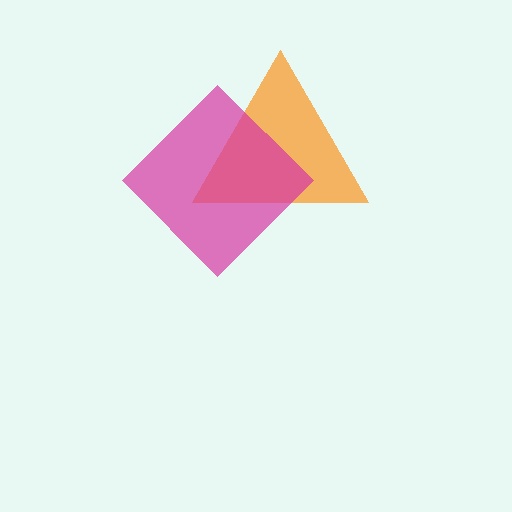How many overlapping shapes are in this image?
There are 2 overlapping shapes in the image.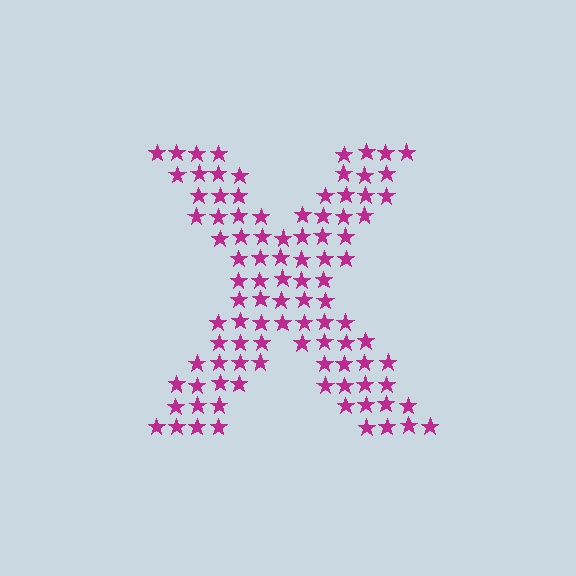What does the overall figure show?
The overall figure shows the letter X.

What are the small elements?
The small elements are stars.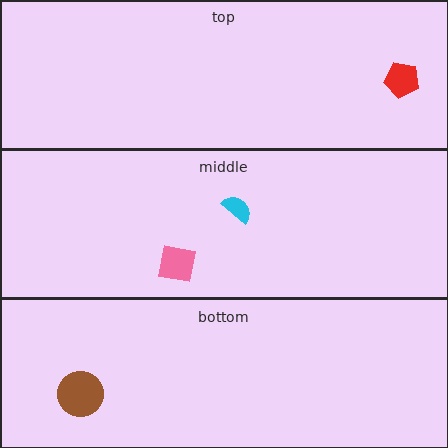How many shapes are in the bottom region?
1.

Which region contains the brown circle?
The bottom region.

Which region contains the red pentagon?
The top region.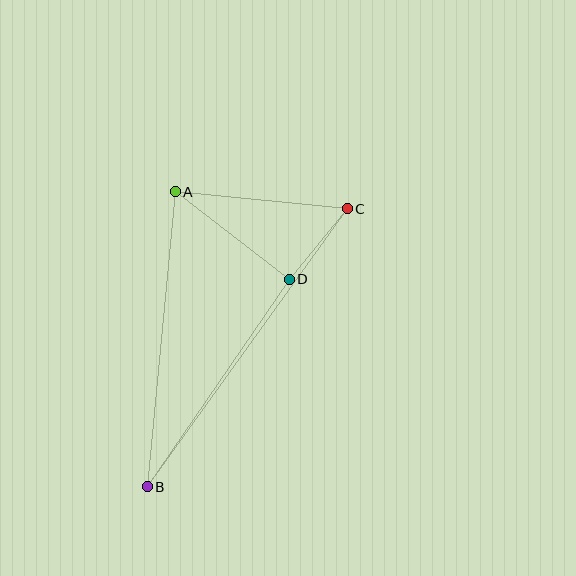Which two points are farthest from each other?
Points B and C are farthest from each other.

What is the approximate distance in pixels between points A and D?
The distance between A and D is approximately 144 pixels.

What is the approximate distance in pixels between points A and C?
The distance between A and C is approximately 173 pixels.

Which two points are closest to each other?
Points C and D are closest to each other.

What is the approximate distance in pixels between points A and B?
The distance between A and B is approximately 296 pixels.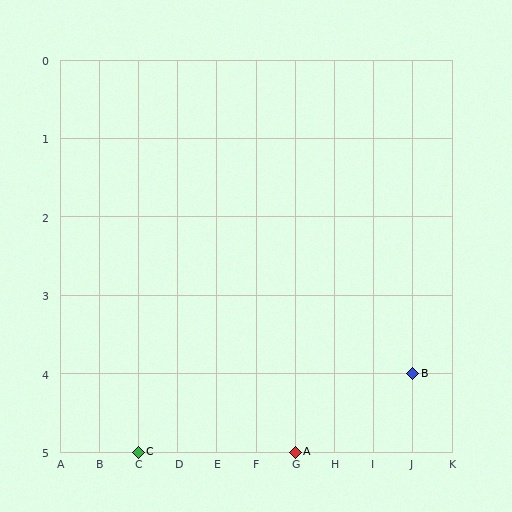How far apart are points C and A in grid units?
Points C and A are 4 columns apart.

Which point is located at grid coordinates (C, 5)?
Point C is at (C, 5).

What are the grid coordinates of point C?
Point C is at grid coordinates (C, 5).